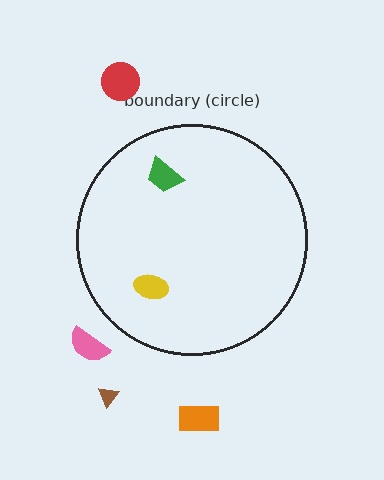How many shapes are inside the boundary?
2 inside, 4 outside.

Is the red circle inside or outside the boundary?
Outside.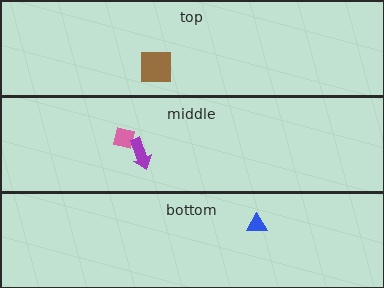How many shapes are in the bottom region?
1.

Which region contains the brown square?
The top region.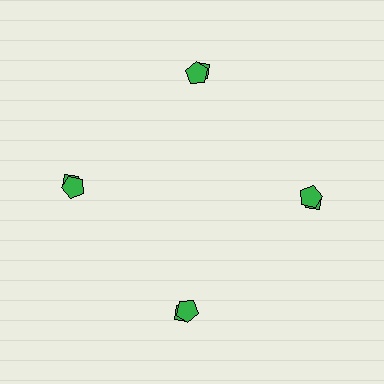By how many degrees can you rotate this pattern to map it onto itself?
The pattern maps onto itself every 90 degrees of rotation.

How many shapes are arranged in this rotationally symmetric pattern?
There are 8 shapes, arranged in 4 groups of 2.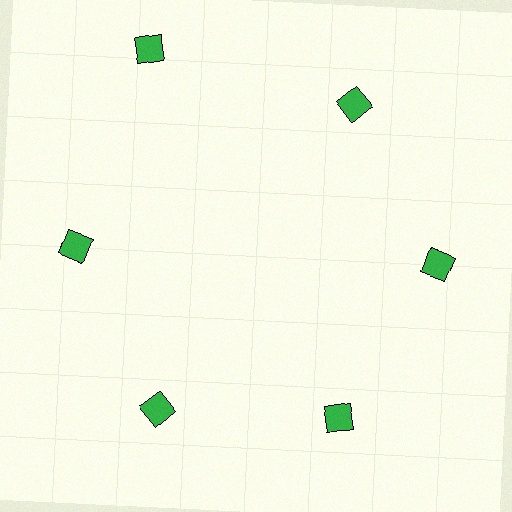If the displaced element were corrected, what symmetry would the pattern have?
It would have 6-fold rotational symmetry — the pattern would map onto itself every 60 degrees.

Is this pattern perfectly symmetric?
No. The 6 green diamonds are arranged in a ring, but one element near the 11 o'clock position is pushed outward from the center, breaking the 6-fold rotational symmetry.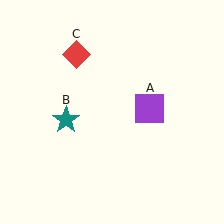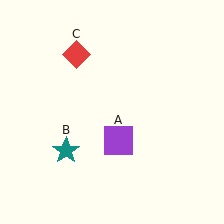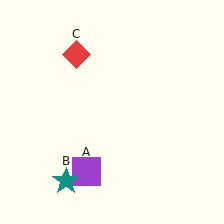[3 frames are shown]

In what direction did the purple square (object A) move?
The purple square (object A) moved down and to the left.